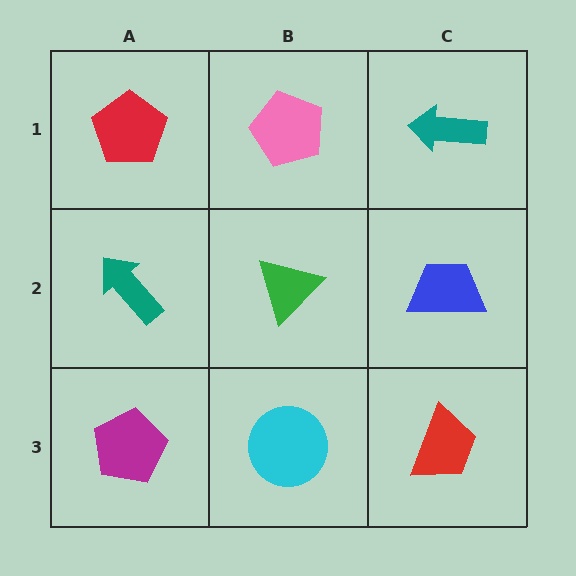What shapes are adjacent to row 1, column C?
A blue trapezoid (row 2, column C), a pink pentagon (row 1, column B).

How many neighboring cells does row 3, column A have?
2.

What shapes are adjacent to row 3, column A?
A teal arrow (row 2, column A), a cyan circle (row 3, column B).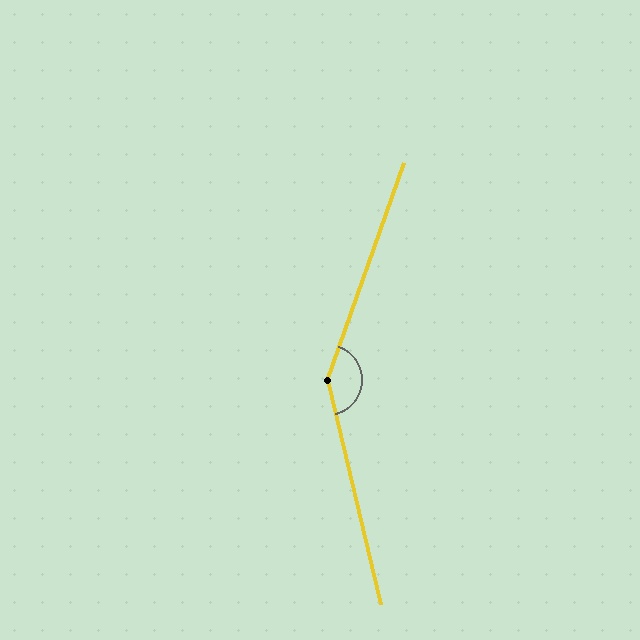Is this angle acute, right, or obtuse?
It is obtuse.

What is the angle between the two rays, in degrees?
Approximately 147 degrees.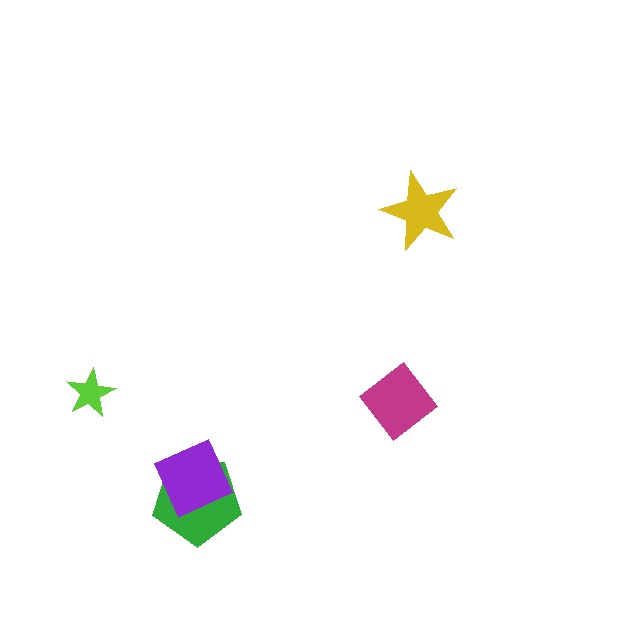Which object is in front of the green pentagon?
The purple diamond is in front of the green pentagon.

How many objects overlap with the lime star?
0 objects overlap with the lime star.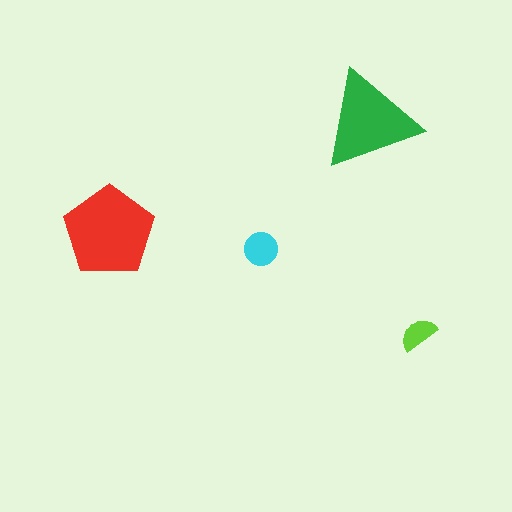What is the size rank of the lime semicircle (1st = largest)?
4th.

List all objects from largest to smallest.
The red pentagon, the green triangle, the cyan circle, the lime semicircle.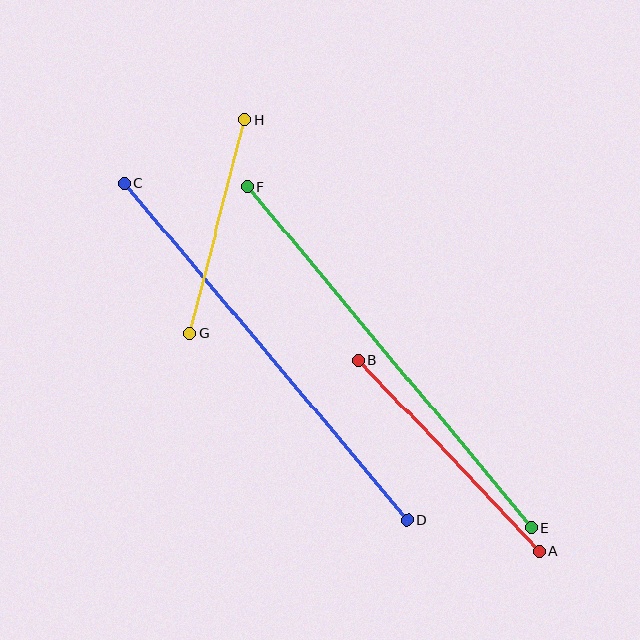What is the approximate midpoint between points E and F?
The midpoint is at approximately (390, 357) pixels.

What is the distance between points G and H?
The distance is approximately 220 pixels.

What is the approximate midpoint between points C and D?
The midpoint is at approximately (266, 352) pixels.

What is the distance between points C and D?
The distance is approximately 439 pixels.